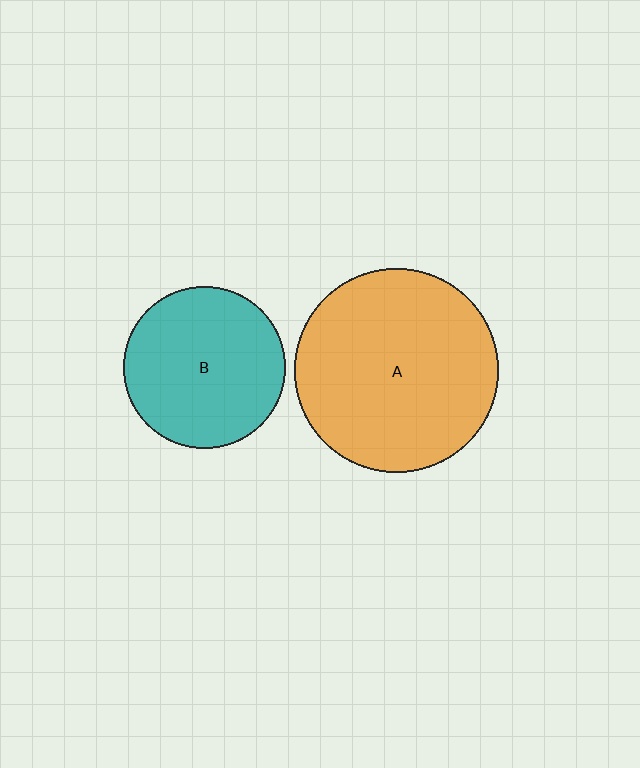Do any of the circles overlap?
No, none of the circles overlap.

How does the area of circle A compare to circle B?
Approximately 1.6 times.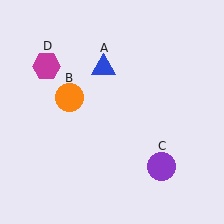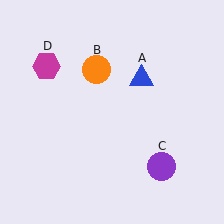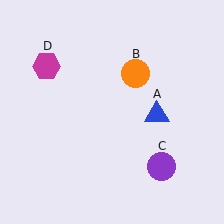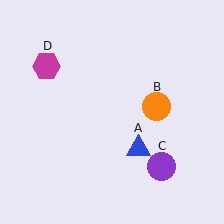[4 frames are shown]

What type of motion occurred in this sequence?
The blue triangle (object A), orange circle (object B) rotated clockwise around the center of the scene.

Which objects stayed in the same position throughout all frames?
Purple circle (object C) and magenta hexagon (object D) remained stationary.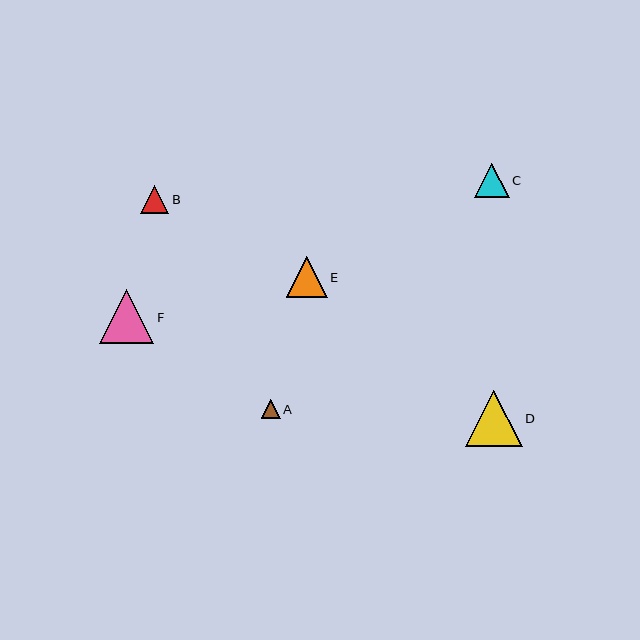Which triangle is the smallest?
Triangle A is the smallest with a size of approximately 19 pixels.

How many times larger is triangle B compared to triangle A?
Triangle B is approximately 1.5 times the size of triangle A.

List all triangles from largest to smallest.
From largest to smallest: D, F, E, C, B, A.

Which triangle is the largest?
Triangle D is the largest with a size of approximately 57 pixels.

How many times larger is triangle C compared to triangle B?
Triangle C is approximately 1.2 times the size of triangle B.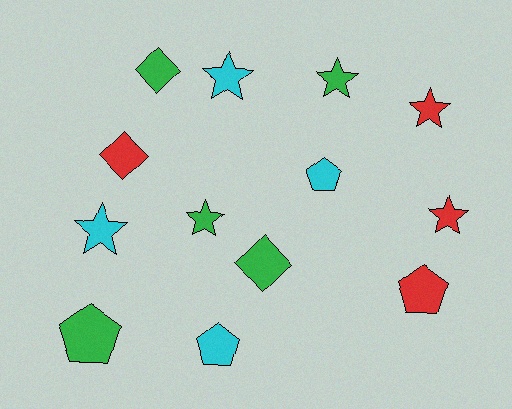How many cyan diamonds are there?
There are no cyan diamonds.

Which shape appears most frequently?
Star, with 6 objects.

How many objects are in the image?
There are 13 objects.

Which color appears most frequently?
Green, with 5 objects.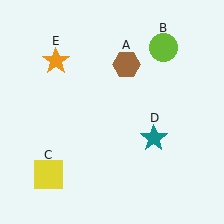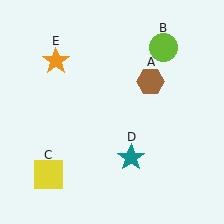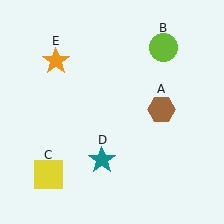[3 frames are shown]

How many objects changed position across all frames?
2 objects changed position: brown hexagon (object A), teal star (object D).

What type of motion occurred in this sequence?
The brown hexagon (object A), teal star (object D) rotated clockwise around the center of the scene.